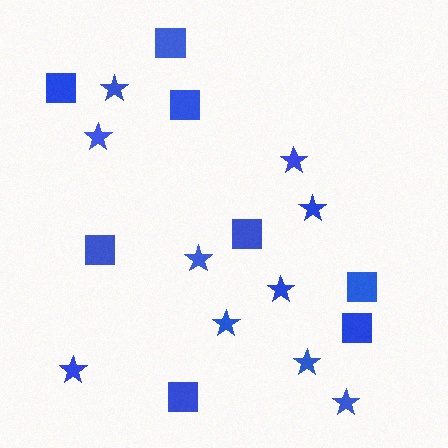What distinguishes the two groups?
There are 2 groups: one group of squares (8) and one group of stars (10).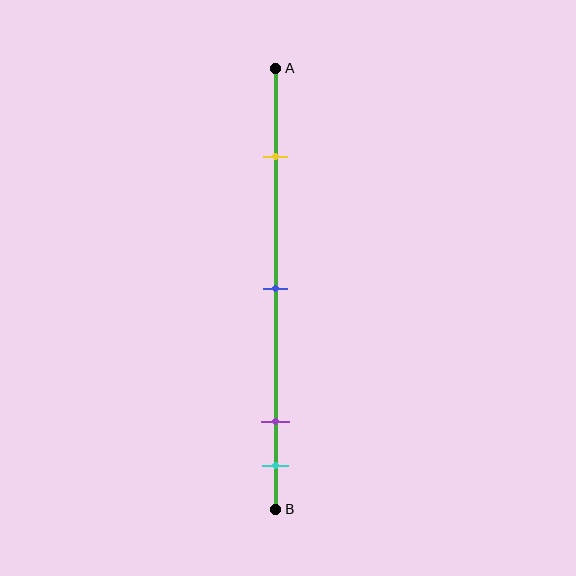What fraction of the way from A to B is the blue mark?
The blue mark is approximately 50% (0.5) of the way from A to B.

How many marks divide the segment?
There are 4 marks dividing the segment.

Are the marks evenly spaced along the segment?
No, the marks are not evenly spaced.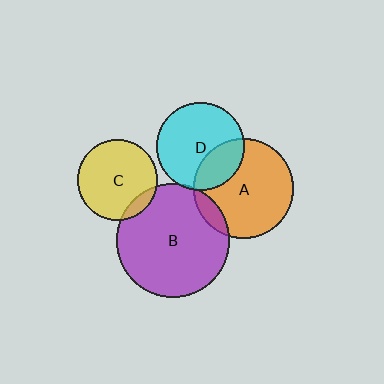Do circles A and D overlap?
Yes.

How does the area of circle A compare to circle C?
Approximately 1.5 times.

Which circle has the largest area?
Circle B (purple).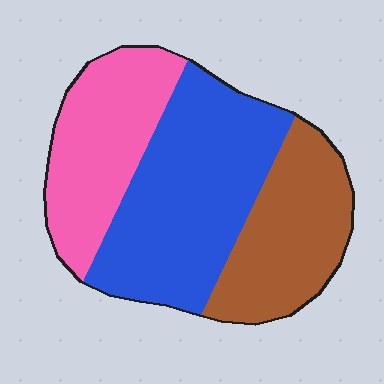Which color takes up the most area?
Blue, at roughly 45%.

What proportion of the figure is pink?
Pink covers about 30% of the figure.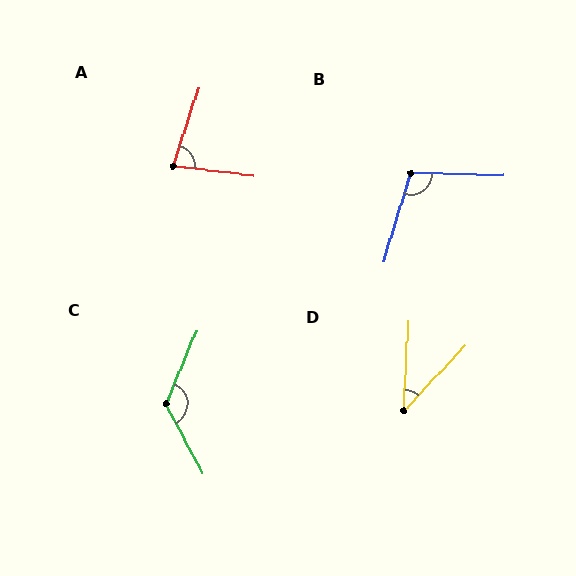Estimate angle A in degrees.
Approximately 78 degrees.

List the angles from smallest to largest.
D (40°), A (78°), B (106°), C (129°).